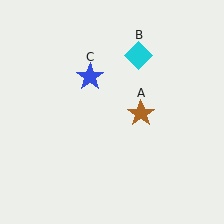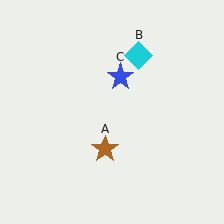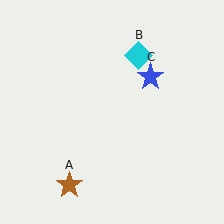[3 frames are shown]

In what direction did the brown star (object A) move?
The brown star (object A) moved down and to the left.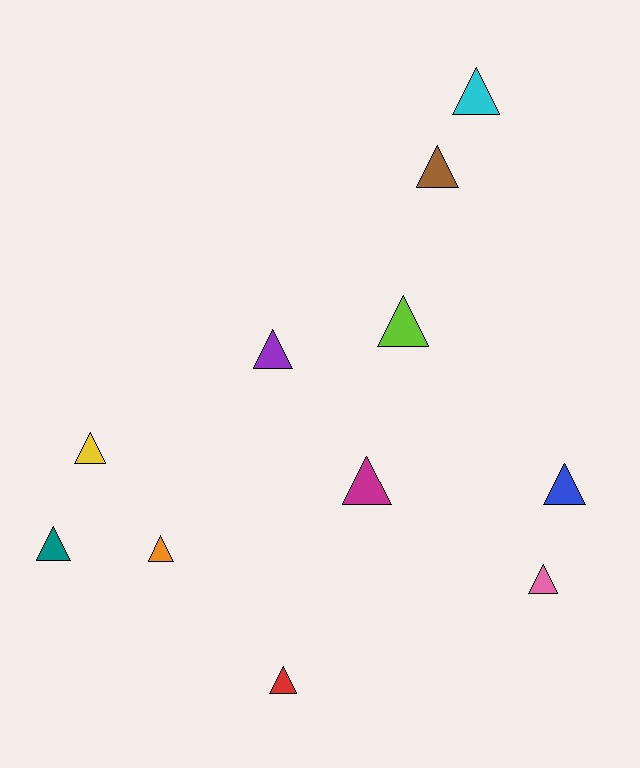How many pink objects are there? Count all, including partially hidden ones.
There is 1 pink object.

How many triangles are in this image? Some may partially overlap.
There are 11 triangles.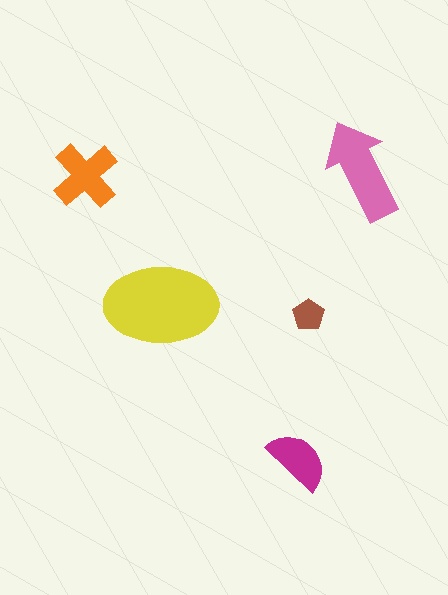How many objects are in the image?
There are 5 objects in the image.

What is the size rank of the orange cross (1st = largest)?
3rd.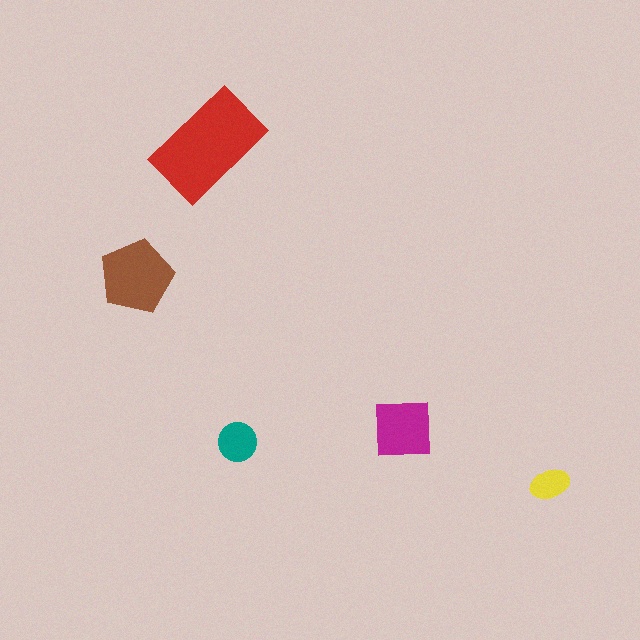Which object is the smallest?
The yellow ellipse.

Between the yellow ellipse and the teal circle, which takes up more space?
The teal circle.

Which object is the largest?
The red rectangle.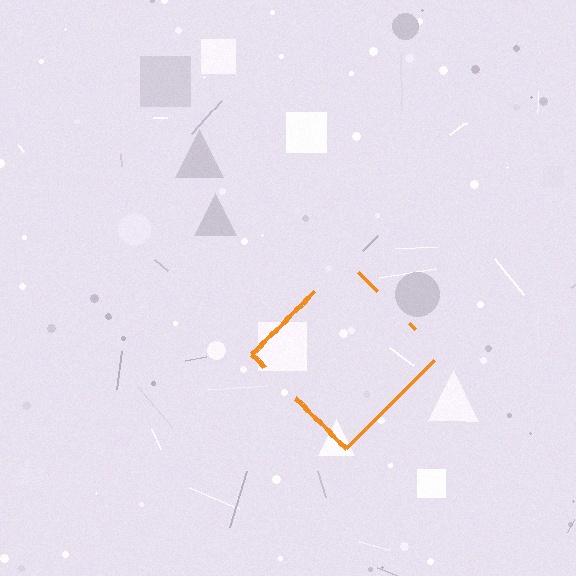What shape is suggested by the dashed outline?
The dashed outline suggests a diamond.